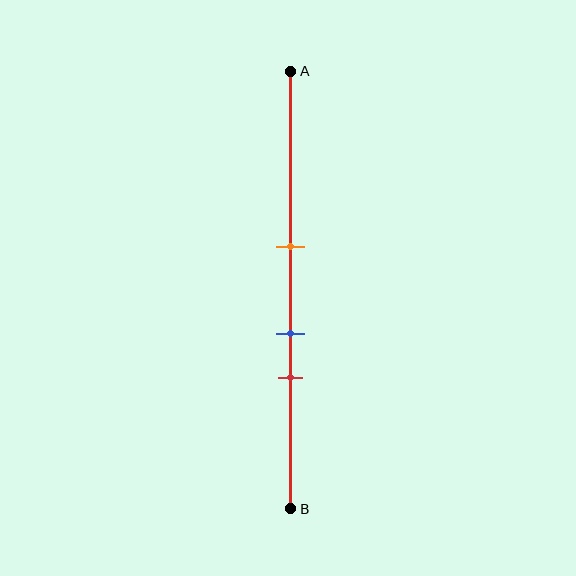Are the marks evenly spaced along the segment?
Yes, the marks are approximately evenly spaced.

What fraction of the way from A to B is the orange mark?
The orange mark is approximately 40% (0.4) of the way from A to B.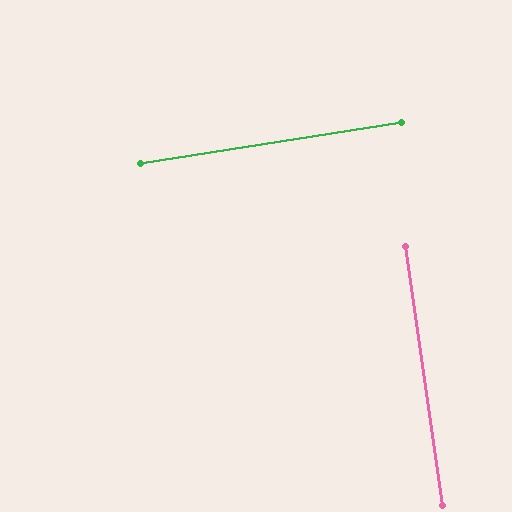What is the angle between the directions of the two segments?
Approximately 89 degrees.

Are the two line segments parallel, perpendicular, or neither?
Perpendicular — they meet at approximately 89°.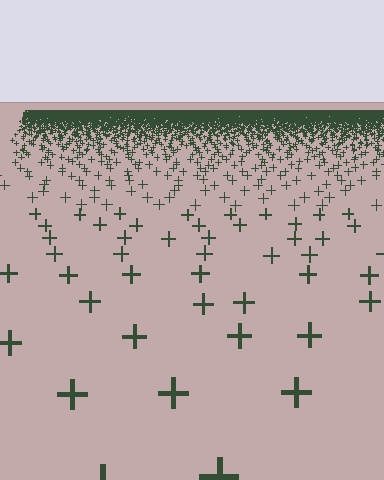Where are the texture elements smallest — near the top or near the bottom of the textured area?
Near the top.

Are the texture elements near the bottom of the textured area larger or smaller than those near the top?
Larger. Near the bottom, elements are closer to the viewer and appear at a bigger on-screen size.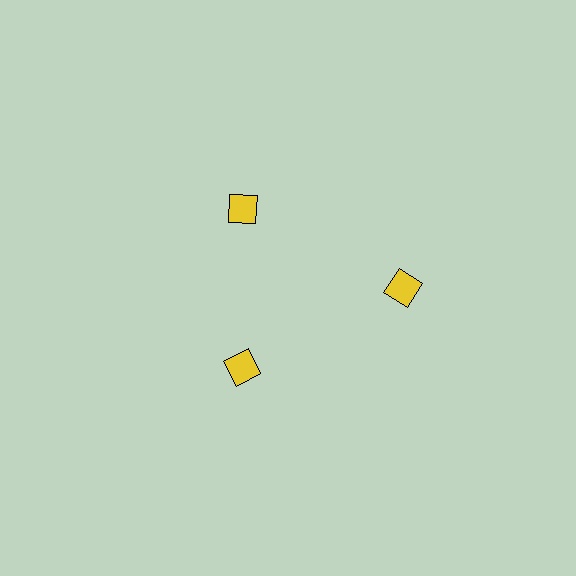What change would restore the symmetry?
The symmetry would be restored by moving it inward, back onto the ring so that all 3 squares sit at equal angles and equal distance from the center.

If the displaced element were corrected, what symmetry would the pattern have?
It would have 3-fold rotational symmetry — the pattern would map onto itself every 120 degrees.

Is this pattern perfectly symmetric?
No. The 3 yellow squares are arranged in a ring, but one element near the 3 o'clock position is pushed outward from the center, breaking the 3-fold rotational symmetry.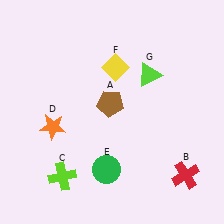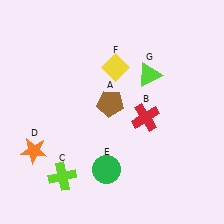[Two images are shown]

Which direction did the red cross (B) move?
The red cross (B) moved up.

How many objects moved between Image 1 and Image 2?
2 objects moved between the two images.